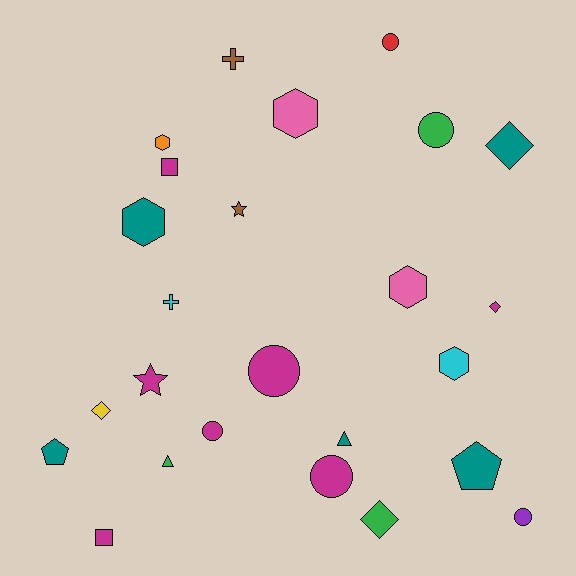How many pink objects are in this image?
There are 2 pink objects.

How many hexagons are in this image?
There are 5 hexagons.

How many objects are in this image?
There are 25 objects.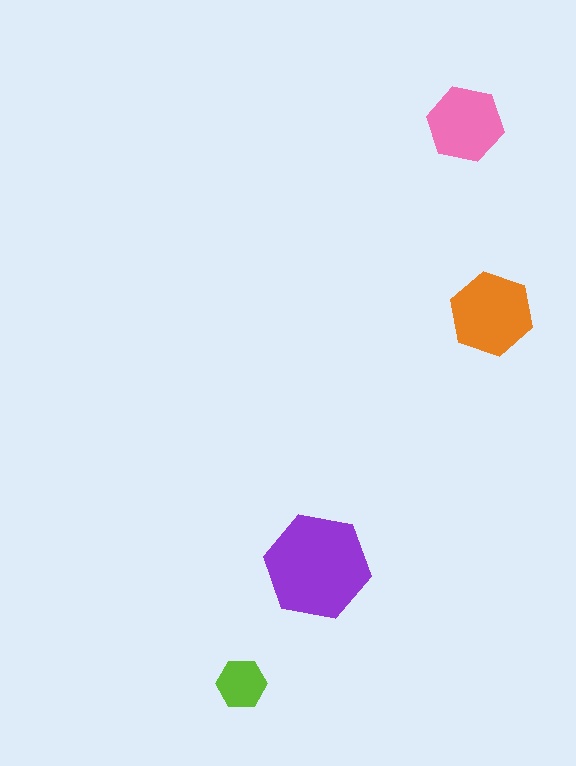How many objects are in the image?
There are 4 objects in the image.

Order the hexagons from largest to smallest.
the purple one, the orange one, the pink one, the lime one.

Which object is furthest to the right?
The orange hexagon is rightmost.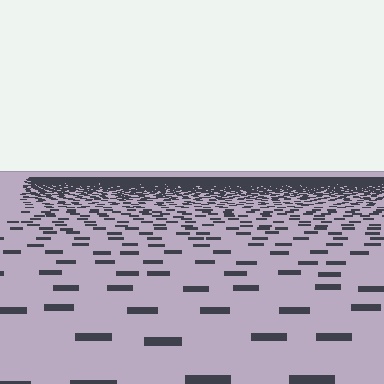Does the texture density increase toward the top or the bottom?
Density increases toward the top.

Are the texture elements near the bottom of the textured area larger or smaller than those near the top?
Larger. Near the bottom, elements are closer to the viewer and appear at a bigger on-screen size.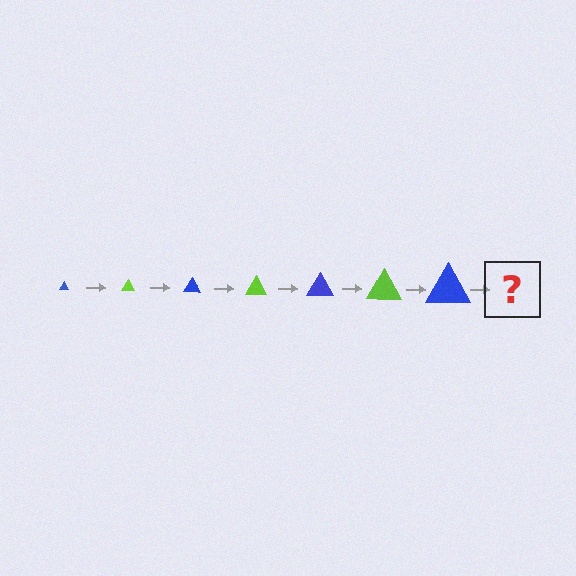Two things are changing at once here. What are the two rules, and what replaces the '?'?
The two rules are that the triangle grows larger each step and the color cycles through blue and lime. The '?' should be a lime triangle, larger than the previous one.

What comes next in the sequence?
The next element should be a lime triangle, larger than the previous one.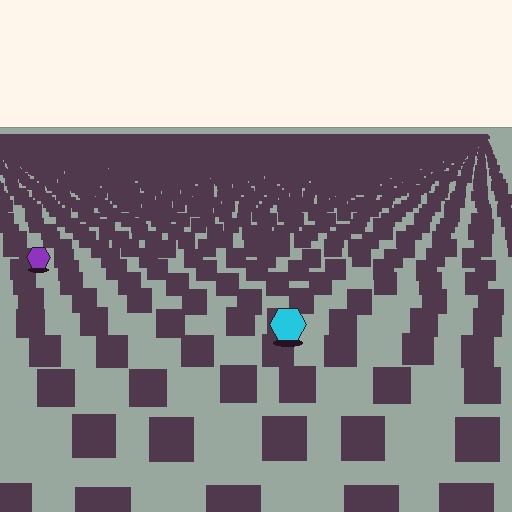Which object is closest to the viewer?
The cyan hexagon is closest. The texture marks near it are larger and more spread out.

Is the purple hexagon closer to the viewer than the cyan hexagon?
No. The cyan hexagon is closer — you can tell from the texture gradient: the ground texture is coarser near it.